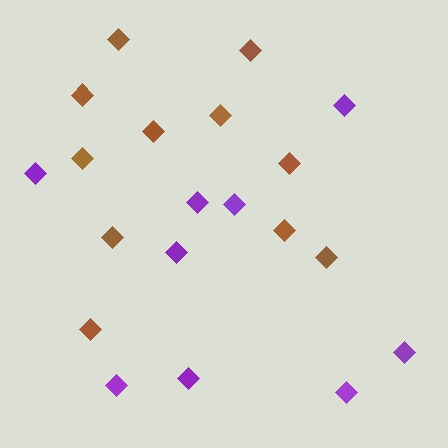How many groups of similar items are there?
There are 2 groups: one group of purple diamonds (9) and one group of brown diamonds (11).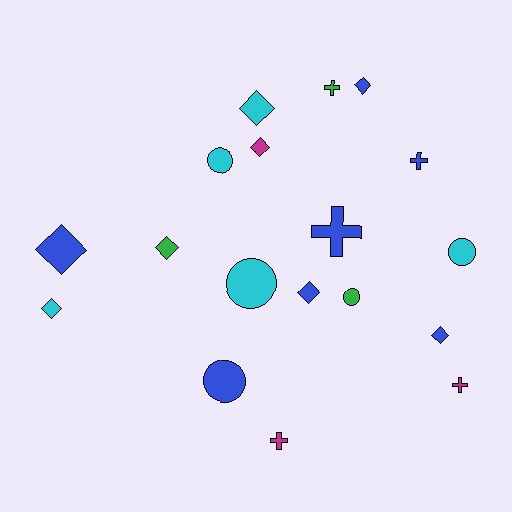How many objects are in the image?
There are 18 objects.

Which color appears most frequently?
Blue, with 7 objects.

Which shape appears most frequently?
Diamond, with 8 objects.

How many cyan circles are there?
There are 3 cyan circles.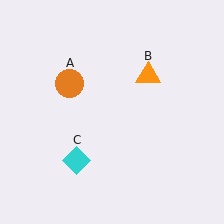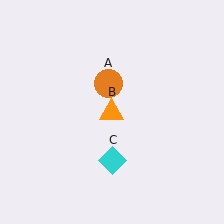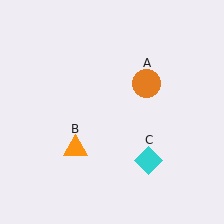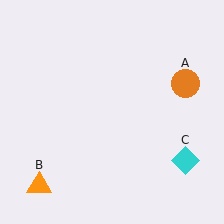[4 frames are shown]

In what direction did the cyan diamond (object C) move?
The cyan diamond (object C) moved right.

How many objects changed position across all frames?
3 objects changed position: orange circle (object A), orange triangle (object B), cyan diamond (object C).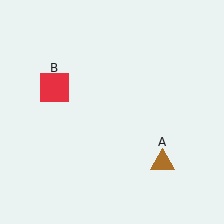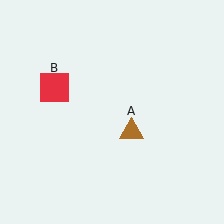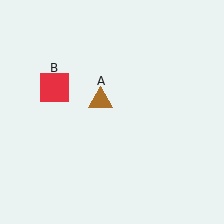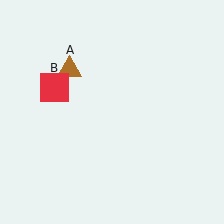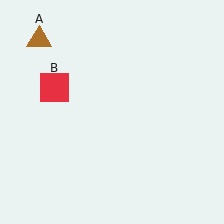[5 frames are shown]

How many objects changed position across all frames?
1 object changed position: brown triangle (object A).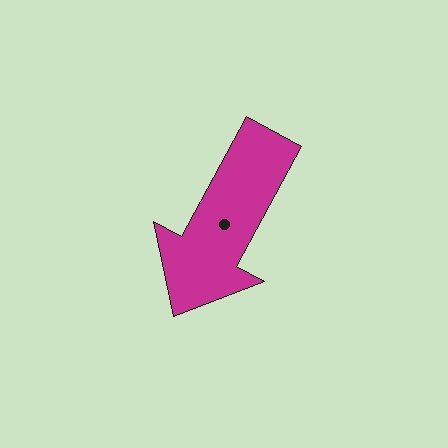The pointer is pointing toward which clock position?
Roughly 7 o'clock.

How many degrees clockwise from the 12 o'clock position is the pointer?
Approximately 208 degrees.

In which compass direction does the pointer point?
Southwest.